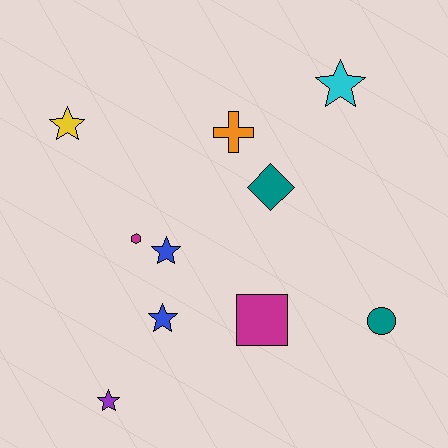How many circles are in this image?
There is 1 circle.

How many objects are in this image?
There are 10 objects.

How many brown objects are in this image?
There are no brown objects.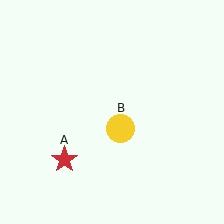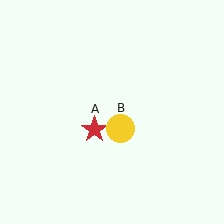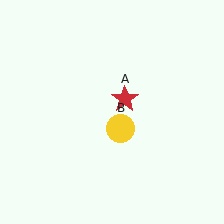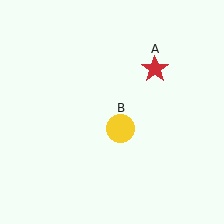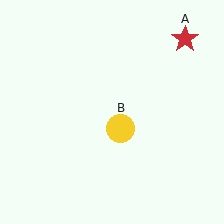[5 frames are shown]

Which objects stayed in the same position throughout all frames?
Yellow circle (object B) remained stationary.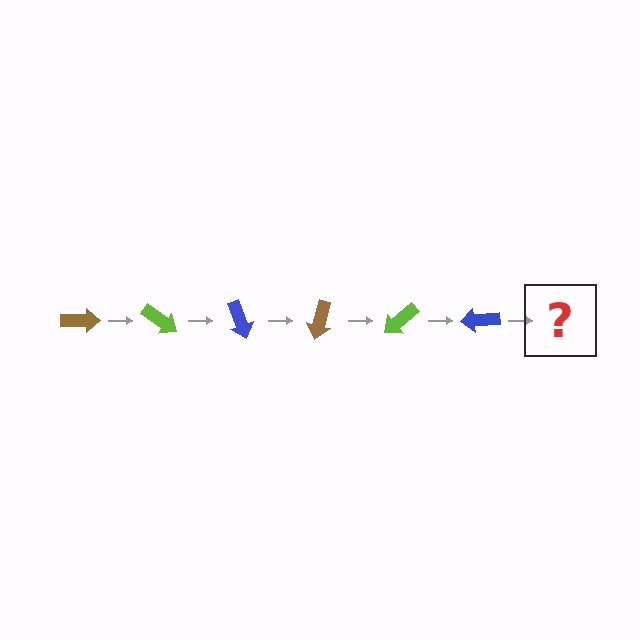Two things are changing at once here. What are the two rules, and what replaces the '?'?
The two rules are that it rotates 35 degrees each step and the color cycles through brown, lime, and blue. The '?' should be a brown arrow, rotated 210 degrees from the start.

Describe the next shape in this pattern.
It should be a brown arrow, rotated 210 degrees from the start.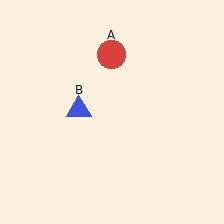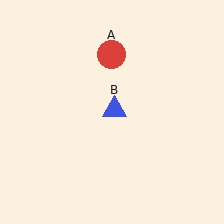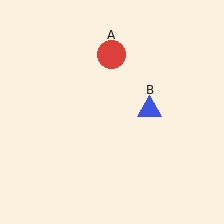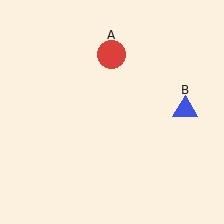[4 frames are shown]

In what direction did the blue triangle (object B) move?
The blue triangle (object B) moved right.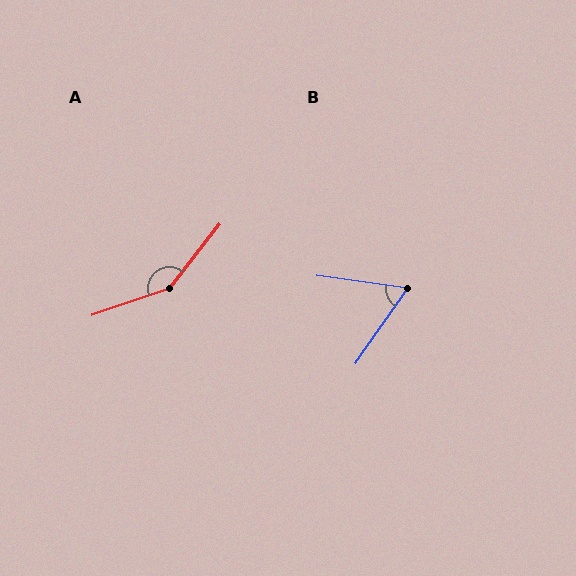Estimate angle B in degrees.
Approximately 63 degrees.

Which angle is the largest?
A, at approximately 147 degrees.